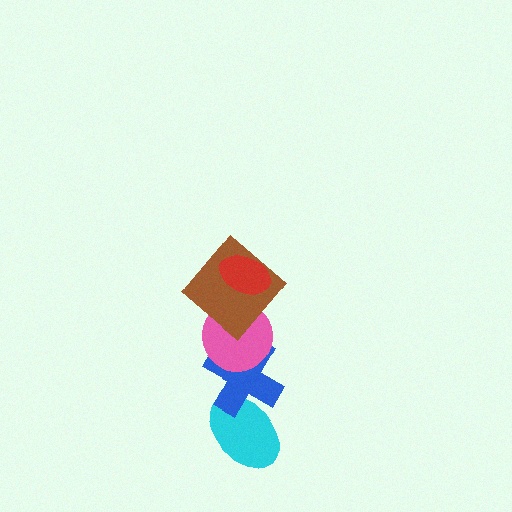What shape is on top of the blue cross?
The pink circle is on top of the blue cross.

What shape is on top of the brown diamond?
The red ellipse is on top of the brown diamond.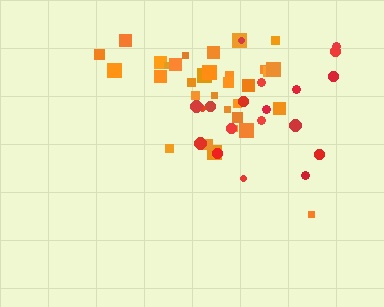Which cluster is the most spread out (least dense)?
Red.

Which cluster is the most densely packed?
Orange.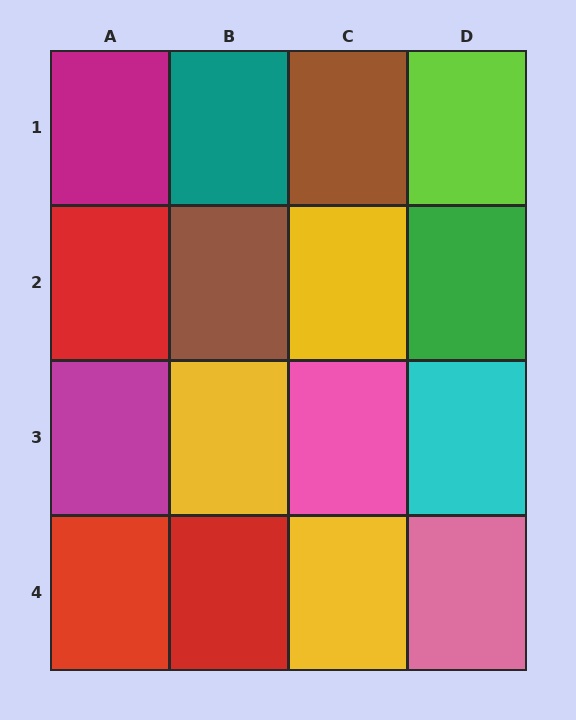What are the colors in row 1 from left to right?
Magenta, teal, brown, lime.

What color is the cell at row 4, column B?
Red.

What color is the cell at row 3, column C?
Pink.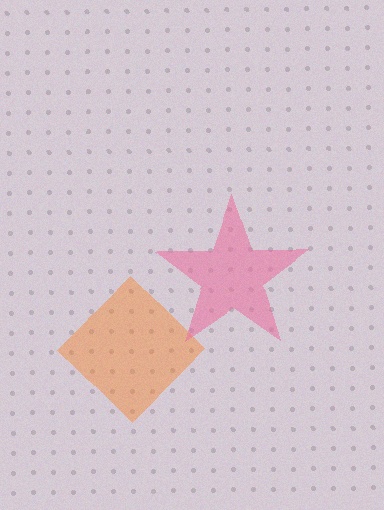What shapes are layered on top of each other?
The layered shapes are: an orange diamond, a pink star.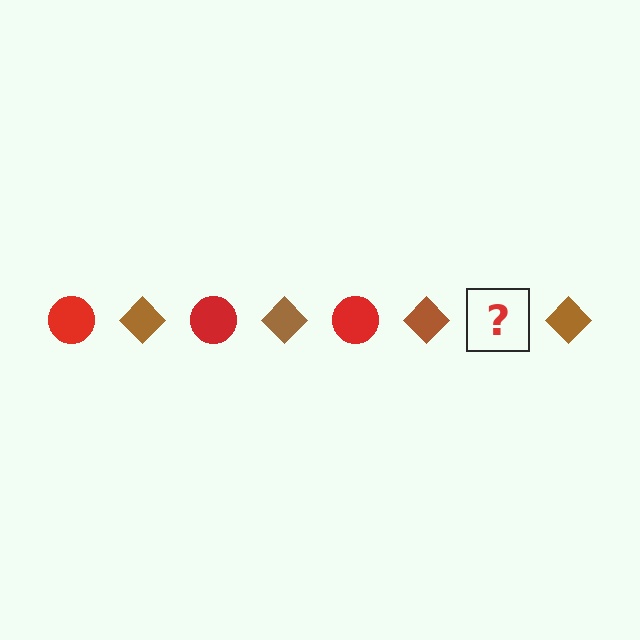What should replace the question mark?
The question mark should be replaced with a red circle.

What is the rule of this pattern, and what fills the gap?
The rule is that the pattern alternates between red circle and brown diamond. The gap should be filled with a red circle.